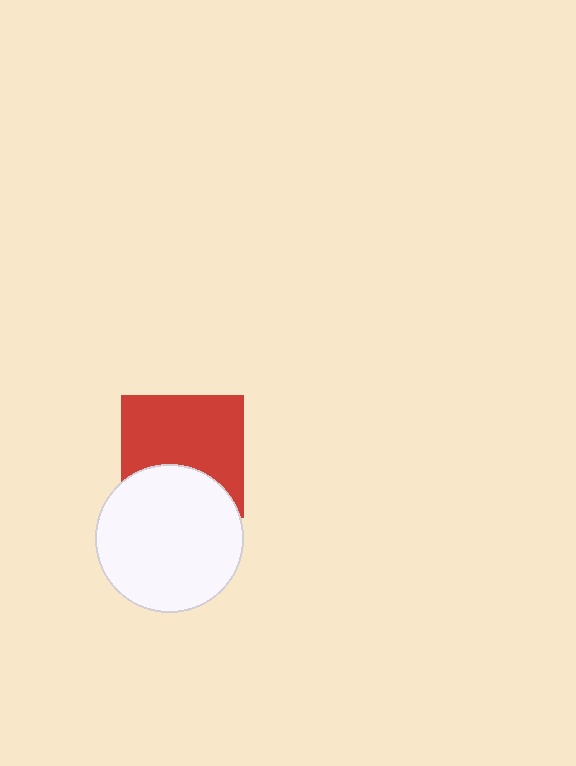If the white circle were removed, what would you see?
You would see the complete red square.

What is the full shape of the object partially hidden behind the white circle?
The partially hidden object is a red square.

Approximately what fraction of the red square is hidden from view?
Roughly 34% of the red square is hidden behind the white circle.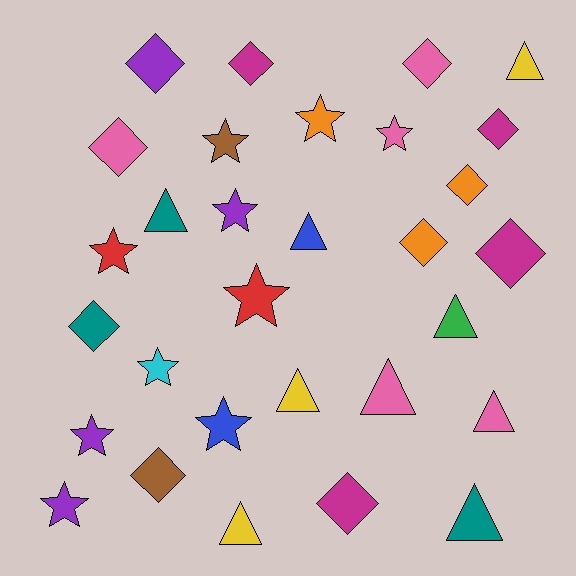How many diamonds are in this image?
There are 11 diamonds.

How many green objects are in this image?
There is 1 green object.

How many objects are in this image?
There are 30 objects.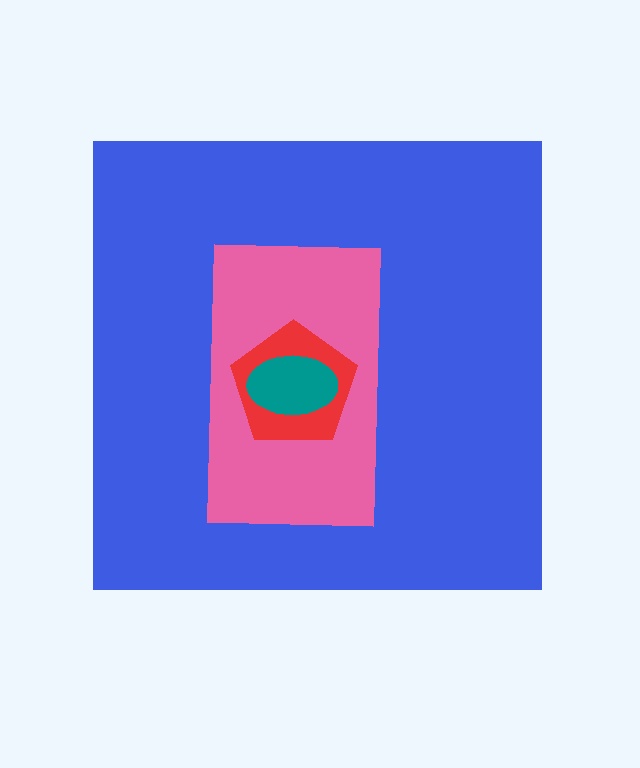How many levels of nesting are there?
4.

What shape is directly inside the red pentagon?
The teal ellipse.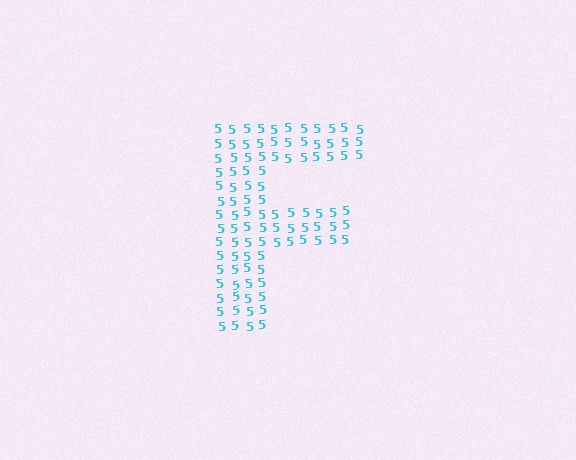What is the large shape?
The large shape is the letter F.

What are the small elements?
The small elements are digit 5's.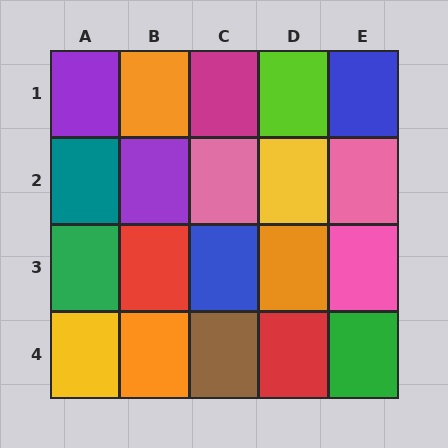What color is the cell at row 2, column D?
Yellow.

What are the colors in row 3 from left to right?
Green, red, blue, orange, pink.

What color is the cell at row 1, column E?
Blue.